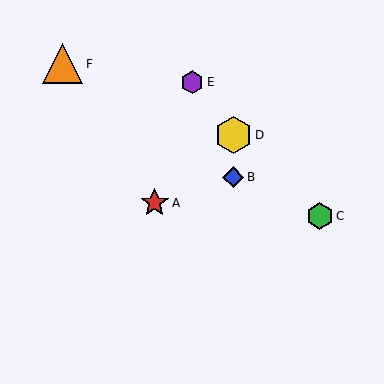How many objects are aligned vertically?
2 objects (B, D) are aligned vertically.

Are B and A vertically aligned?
No, B is at x≈233 and A is at x≈155.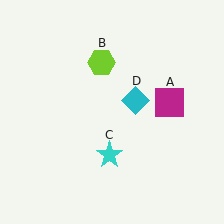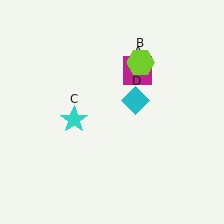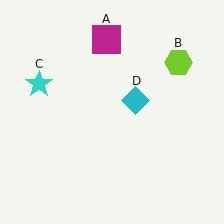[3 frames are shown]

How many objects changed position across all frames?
3 objects changed position: magenta square (object A), lime hexagon (object B), cyan star (object C).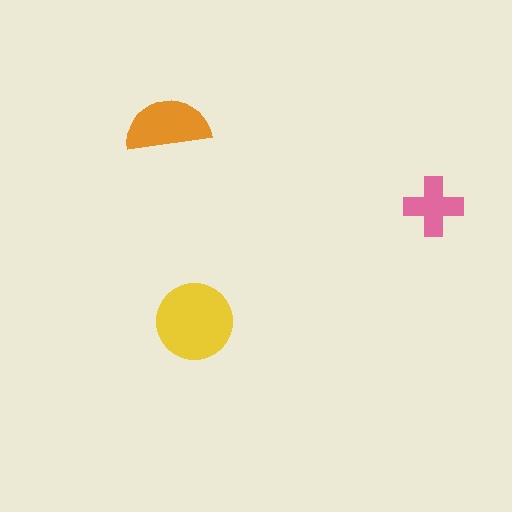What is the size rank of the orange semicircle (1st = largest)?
2nd.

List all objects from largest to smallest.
The yellow circle, the orange semicircle, the pink cross.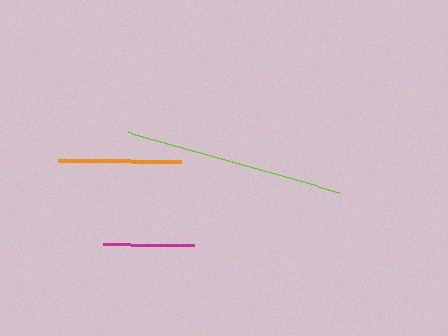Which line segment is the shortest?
The magenta line is the shortest at approximately 91 pixels.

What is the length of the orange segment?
The orange segment is approximately 124 pixels long.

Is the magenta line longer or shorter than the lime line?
The lime line is longer than the magenta line.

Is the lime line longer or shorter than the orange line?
The lime line is longer than the orange line.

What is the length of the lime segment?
The lime segment is approximately 220 pixels long.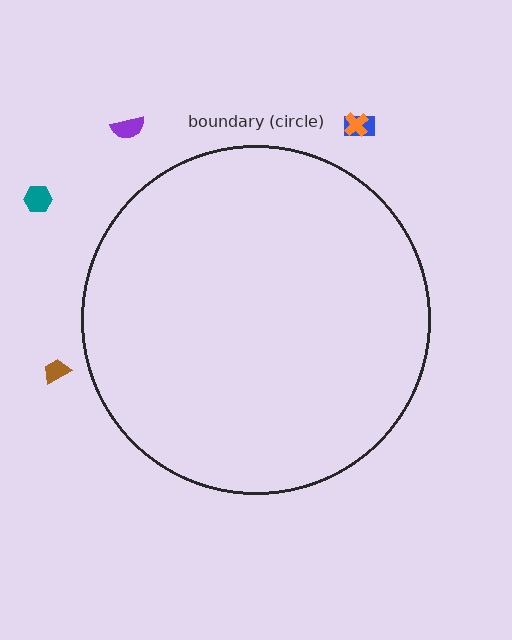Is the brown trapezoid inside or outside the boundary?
Outside.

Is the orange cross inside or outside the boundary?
Outside.